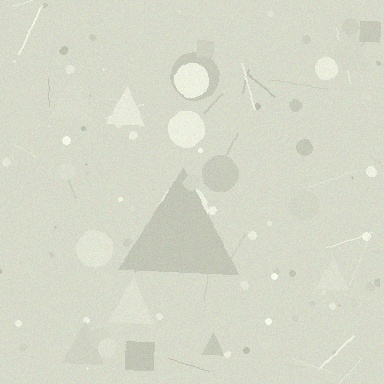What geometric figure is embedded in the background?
A triangle is embedded in the background.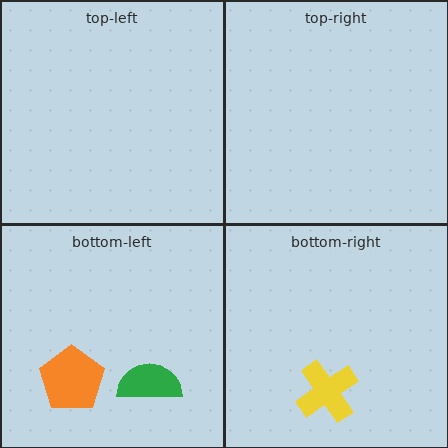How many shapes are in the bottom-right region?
1.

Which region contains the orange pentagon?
The bottom-left region.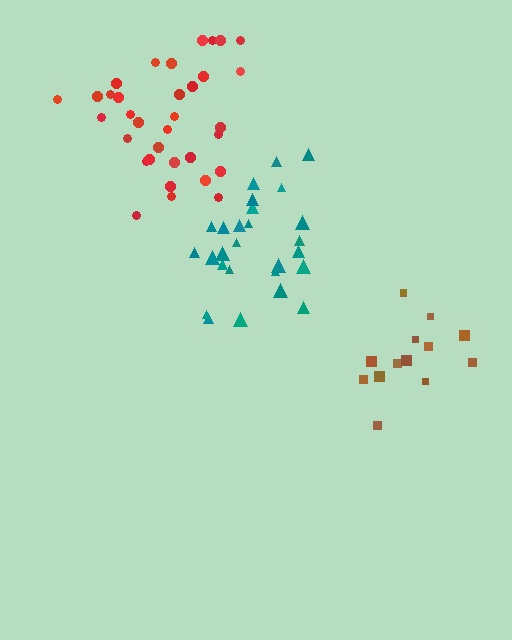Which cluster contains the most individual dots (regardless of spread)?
Red (34).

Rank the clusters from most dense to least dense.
teal, red, brown.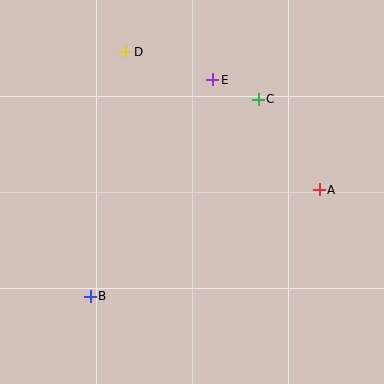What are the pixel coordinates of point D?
Point D is at (126, 52).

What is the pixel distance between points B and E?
The distance between B and E is 249 pixels.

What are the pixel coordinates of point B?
Point B is at (90, 296).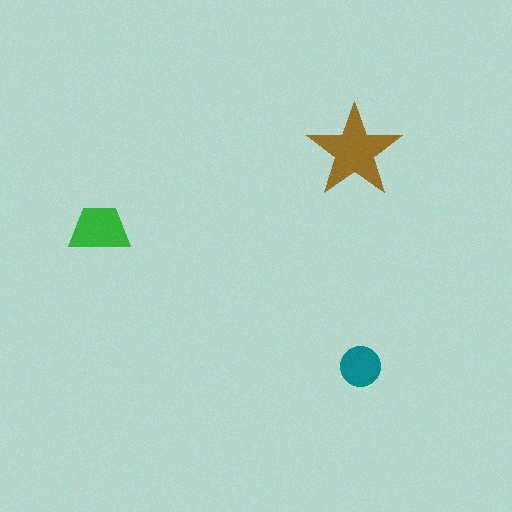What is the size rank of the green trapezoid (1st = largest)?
2nd.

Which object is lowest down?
The teal circle is bottommost.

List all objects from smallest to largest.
The teal circle, the green trapezoid, the brown star.